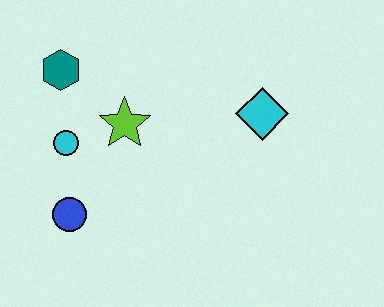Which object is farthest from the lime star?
The cyan diamond is farthest from the lime star.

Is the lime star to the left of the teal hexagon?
No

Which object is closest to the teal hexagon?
The cyan circle is closest to the teal hexagon.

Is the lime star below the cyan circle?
No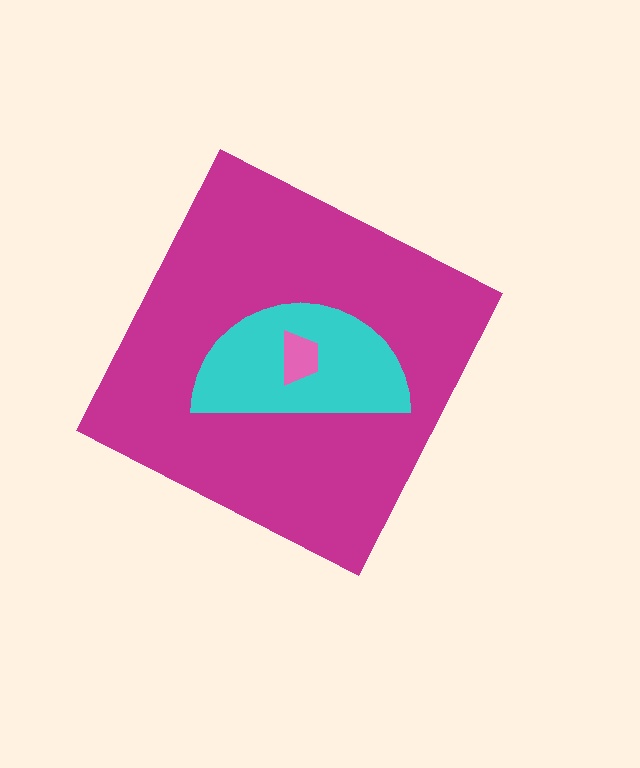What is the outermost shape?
The magenta diamond.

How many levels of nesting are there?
3.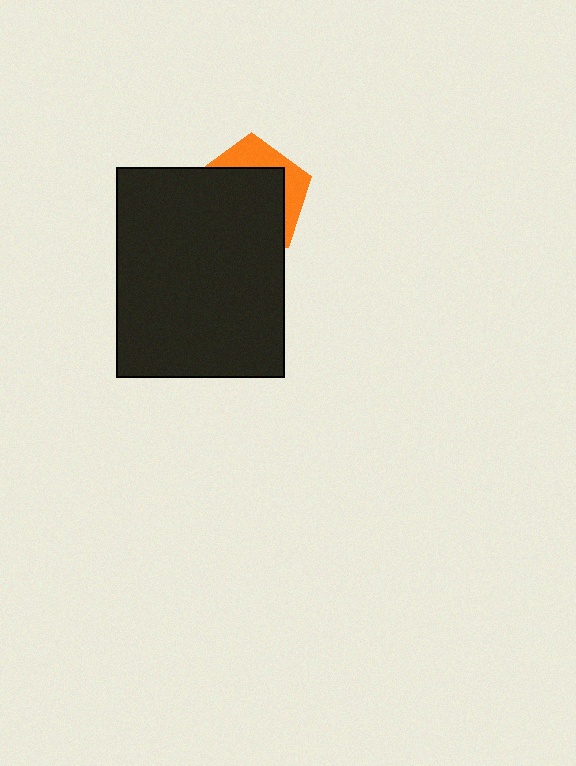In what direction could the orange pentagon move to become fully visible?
The orange pentagon could move toward the upper-right. That would shift it out from behind the black rectangle entirely.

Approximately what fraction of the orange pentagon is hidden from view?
Roughly 69% of the orange pentagon is hidden behind the black rectangle.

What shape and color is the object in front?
The object in front is a black rectangle.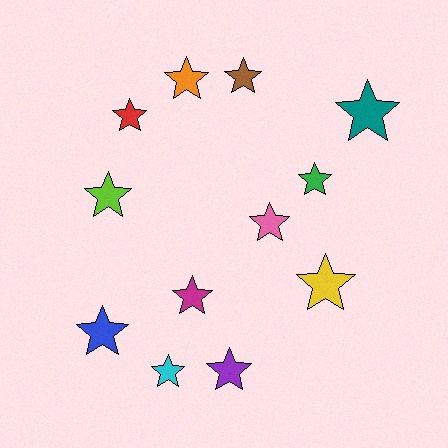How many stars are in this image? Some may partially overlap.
There are 12 stars.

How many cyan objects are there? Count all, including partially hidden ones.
There is 1 cyan object.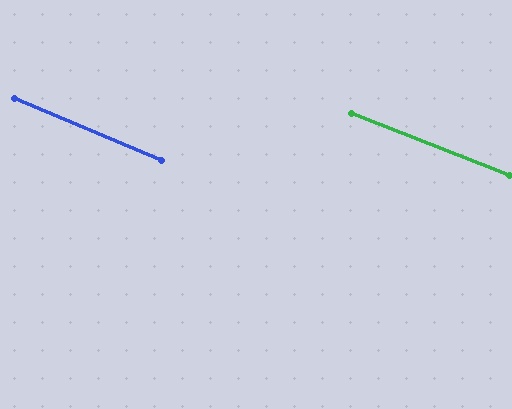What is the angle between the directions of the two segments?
Approximately 1 degree.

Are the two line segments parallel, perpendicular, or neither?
Parallel — their directions differ by only 1.4°.